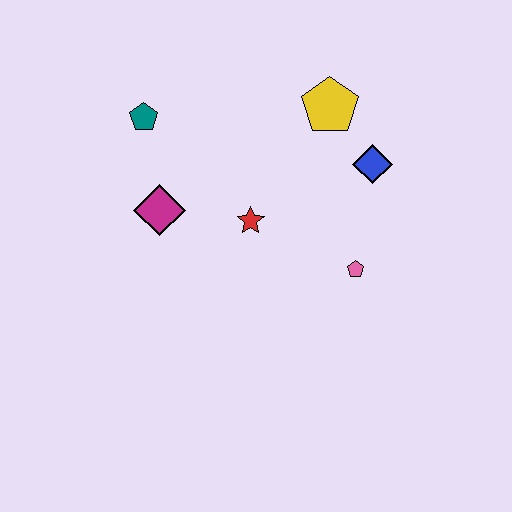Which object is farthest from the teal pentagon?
The pink pentagon is farthest from the teal pentagon.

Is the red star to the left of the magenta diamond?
No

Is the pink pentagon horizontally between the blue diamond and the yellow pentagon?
Yes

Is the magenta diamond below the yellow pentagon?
Yes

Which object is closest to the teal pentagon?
The magenta diamond is closest to the teal pentagon.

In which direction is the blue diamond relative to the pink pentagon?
The blue diamond is above the pink pentagon.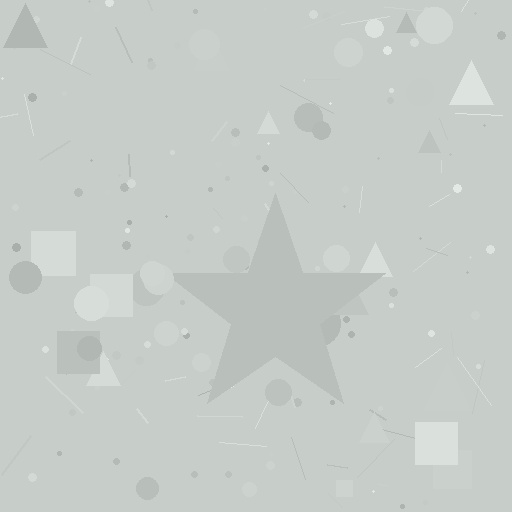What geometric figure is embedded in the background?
A star is embedded in the background.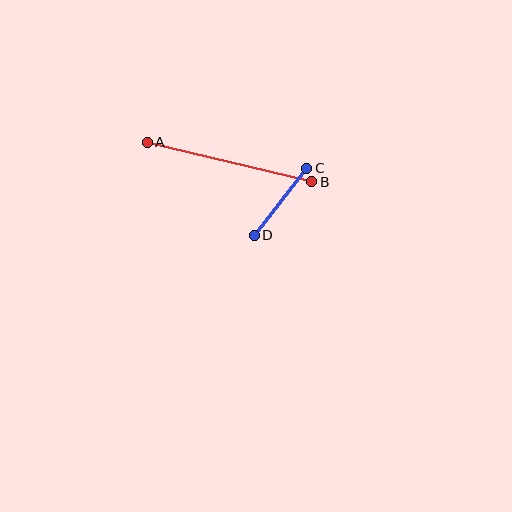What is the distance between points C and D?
The distance is approximately 85 pixels.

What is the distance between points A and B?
The distance is approximately 169 pixels.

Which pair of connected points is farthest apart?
Points A and B are farthest apart.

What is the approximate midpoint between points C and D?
The midpoint is at approximately (280, 202) pixels.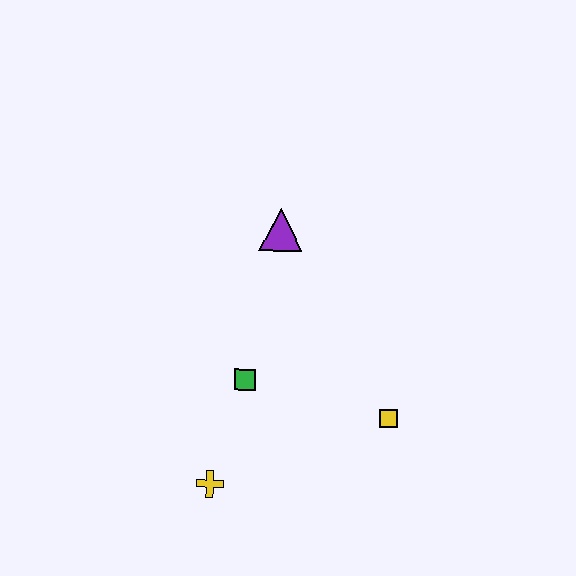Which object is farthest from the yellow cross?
The purple triangle is farthest from the yellow cross.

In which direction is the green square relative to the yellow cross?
The green square is above the yellow cross.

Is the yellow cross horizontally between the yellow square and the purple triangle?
No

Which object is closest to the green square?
The yellow cross is closest to the green square.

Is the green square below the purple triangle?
Yes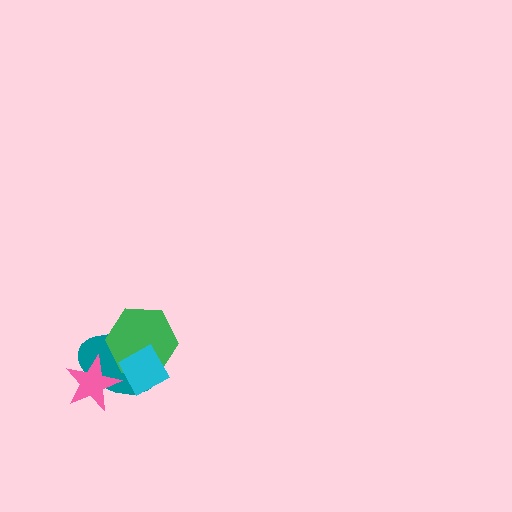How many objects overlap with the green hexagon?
2 objects overlap with the green hexagon.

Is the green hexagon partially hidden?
Yes, it is partially covered by another shape.